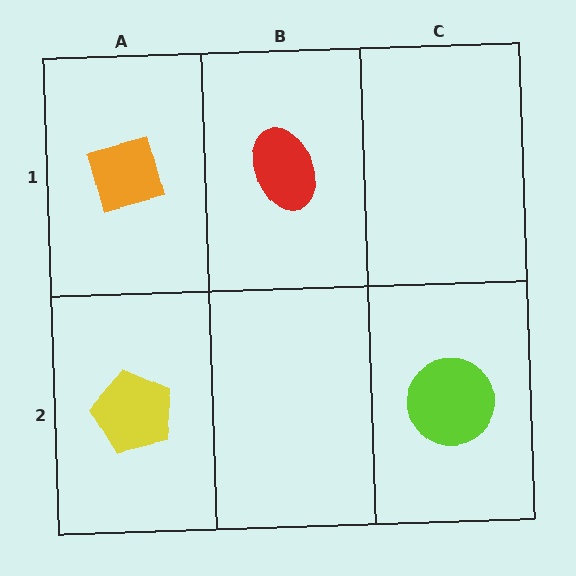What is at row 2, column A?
A yellow pentagon.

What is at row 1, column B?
A red ellipse.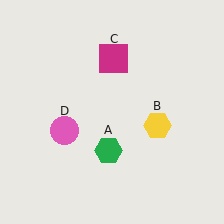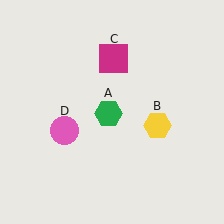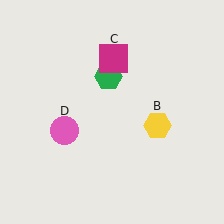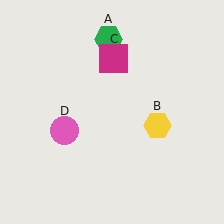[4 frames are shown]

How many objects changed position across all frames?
1 object changed position: green hexagon (object A).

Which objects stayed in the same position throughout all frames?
Yellow hexagon (object B) and magenta square (object C) and pink circle (object D) remained stationary.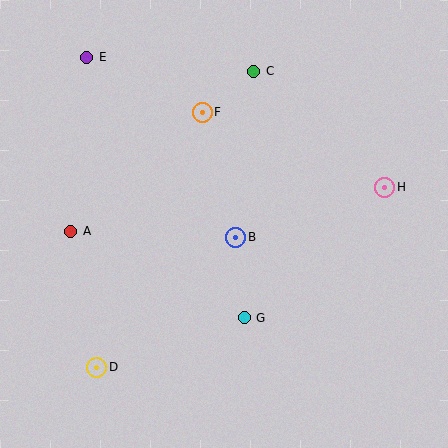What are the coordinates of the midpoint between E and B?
The midpoint between E and B is at (161, 147).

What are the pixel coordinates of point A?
Point A is at (71, 231).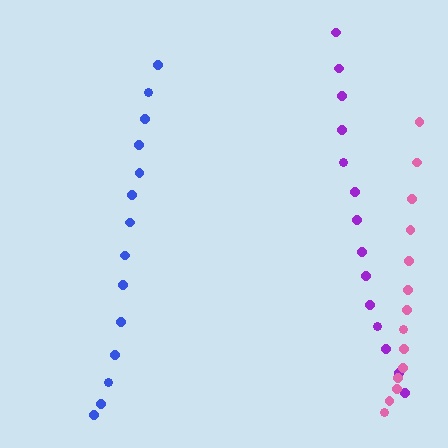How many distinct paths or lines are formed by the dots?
There are 3 distinct paths.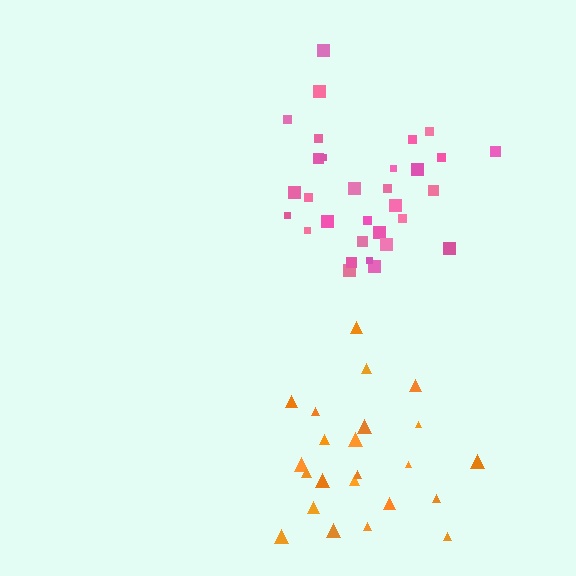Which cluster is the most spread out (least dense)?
Orange.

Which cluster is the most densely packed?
Pink.